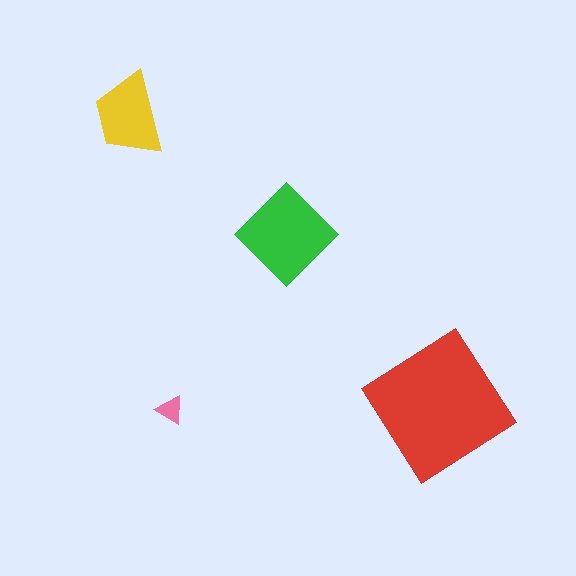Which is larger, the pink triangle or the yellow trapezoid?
The yellow trapezoid.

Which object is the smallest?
The pink triangle.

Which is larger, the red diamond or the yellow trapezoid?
The red diamond.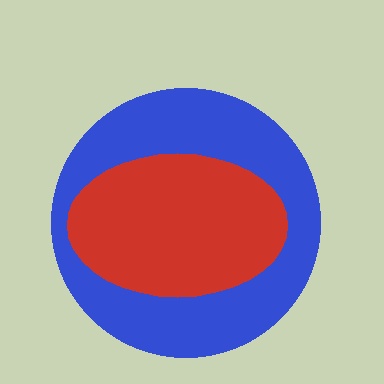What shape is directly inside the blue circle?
The red ellipse.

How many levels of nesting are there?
2.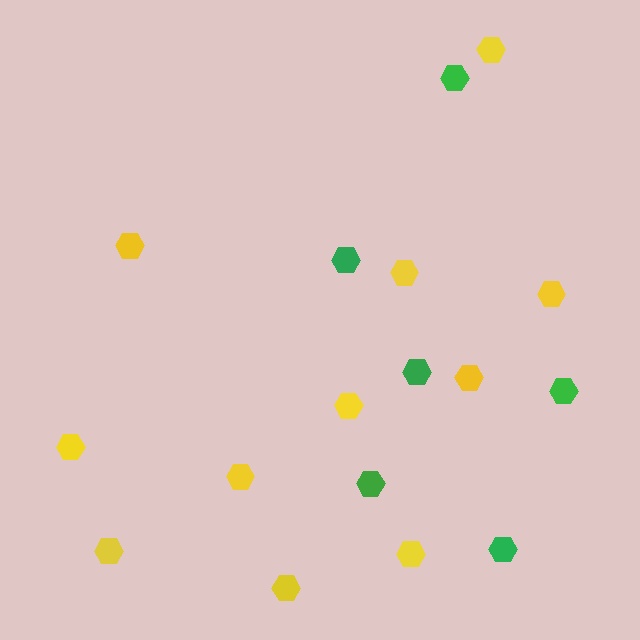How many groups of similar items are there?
There are 2 groups: one group of yellow hexagons (11) and one group of green hexagons (6).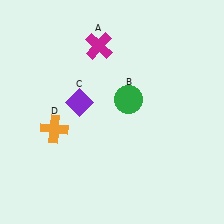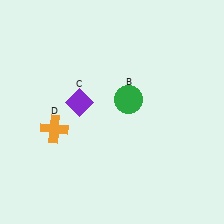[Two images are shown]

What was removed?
The magenta cross (A) was removed in Image 2.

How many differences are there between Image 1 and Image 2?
There is 1 difference between the two images.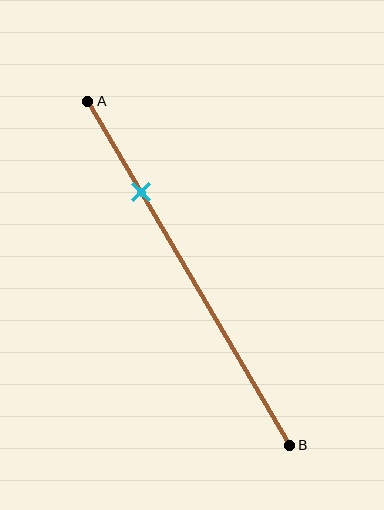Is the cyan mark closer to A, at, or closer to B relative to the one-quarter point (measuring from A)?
The cyan mark is approximately at the one-quarter point of segment AB.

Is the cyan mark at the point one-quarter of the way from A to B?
Yes, the mark is approximately at the one-quarter point.